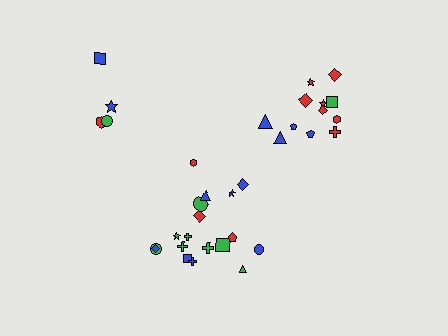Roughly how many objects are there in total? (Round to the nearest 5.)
Roughly 35 objects in total.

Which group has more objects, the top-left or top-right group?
The top-right group.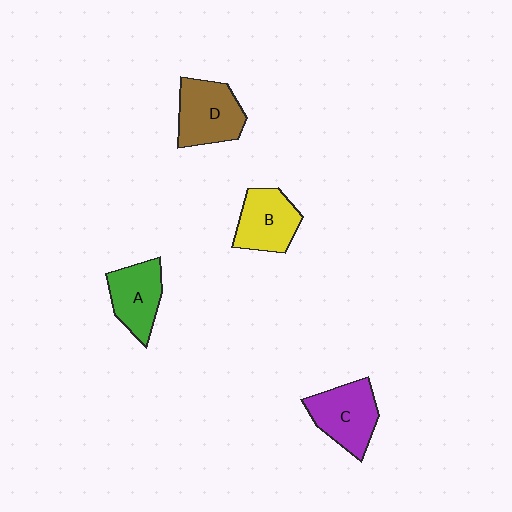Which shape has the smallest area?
Shape A (green).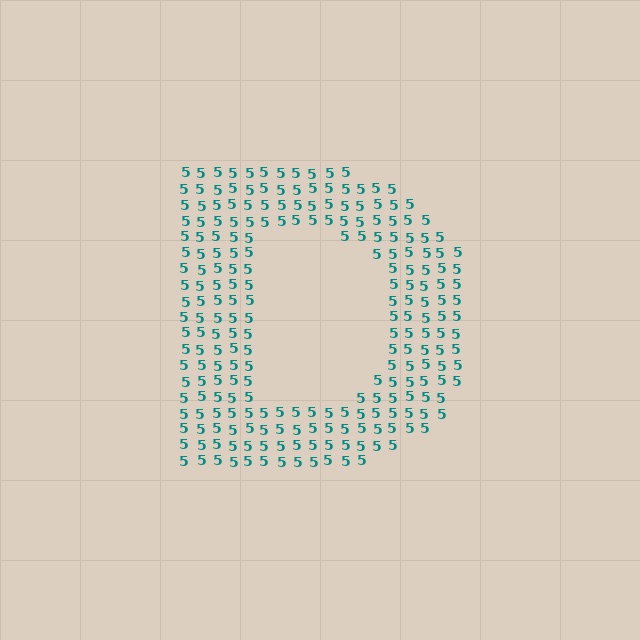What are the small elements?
The small elements are digit 5's.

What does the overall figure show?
The overall figure shows the letter D.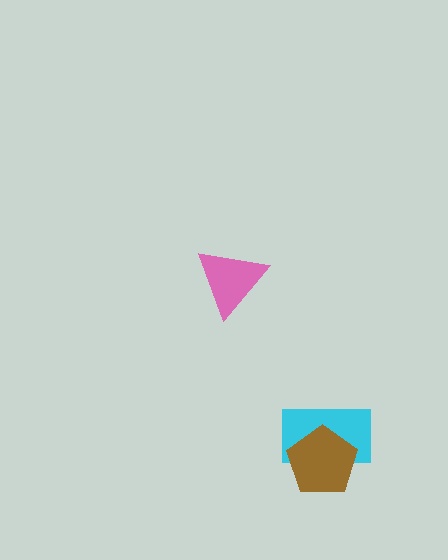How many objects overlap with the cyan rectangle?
1 object overlaps with the cyan rectangle.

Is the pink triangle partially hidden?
No, no other shape covers it.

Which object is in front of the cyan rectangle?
The brown pentagon is in front of the cyan rectangle.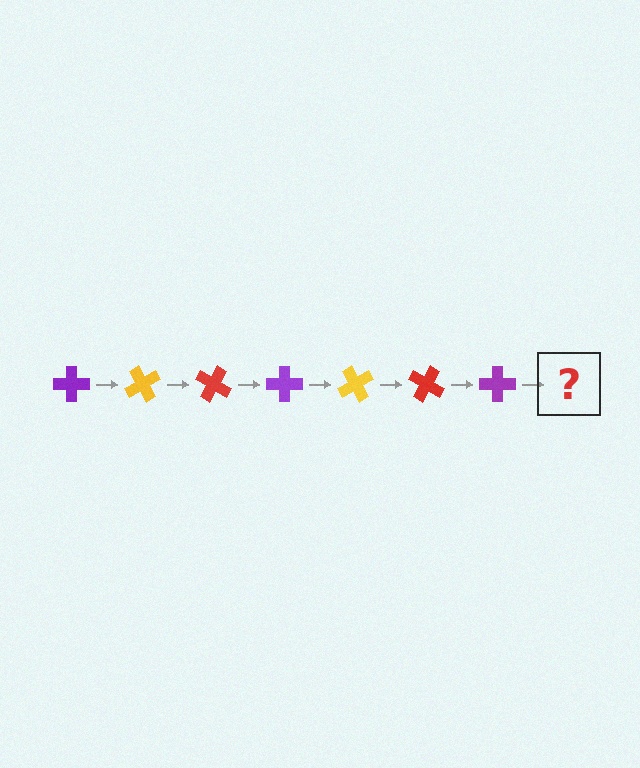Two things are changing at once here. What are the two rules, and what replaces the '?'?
The two rules are that it rotates 60 degrees each step and the color cycles through purple, yellow, and red. The '?' should be a yellow cross, rotated 420 degrees from the start.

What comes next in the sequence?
The next element should be a yellow cross, rotated 420 degrees from the start.